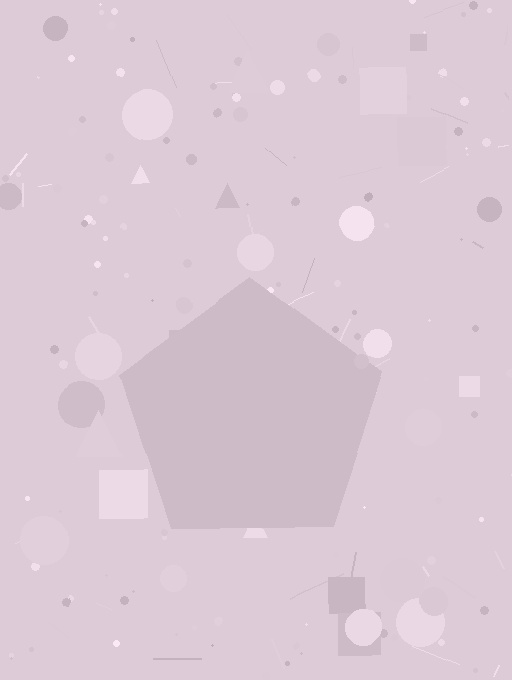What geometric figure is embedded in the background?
A pentagon is embedded in the background.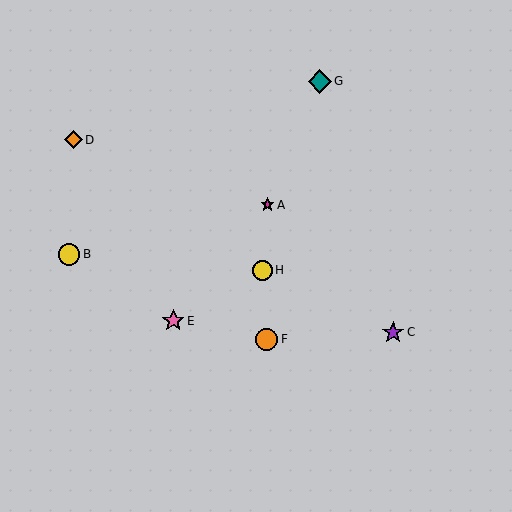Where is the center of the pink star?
The center of the pink star is at (173, 321).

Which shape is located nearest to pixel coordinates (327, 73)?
The teal diamond (labeled G) at (320, 81) is nearest to that location.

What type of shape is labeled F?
Shape F is an orange circle.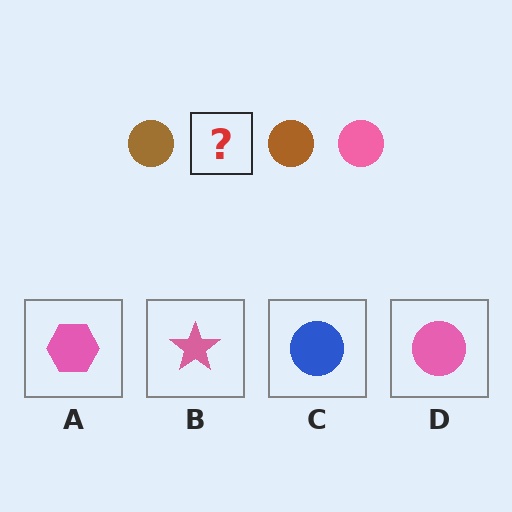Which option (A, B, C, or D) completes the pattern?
D.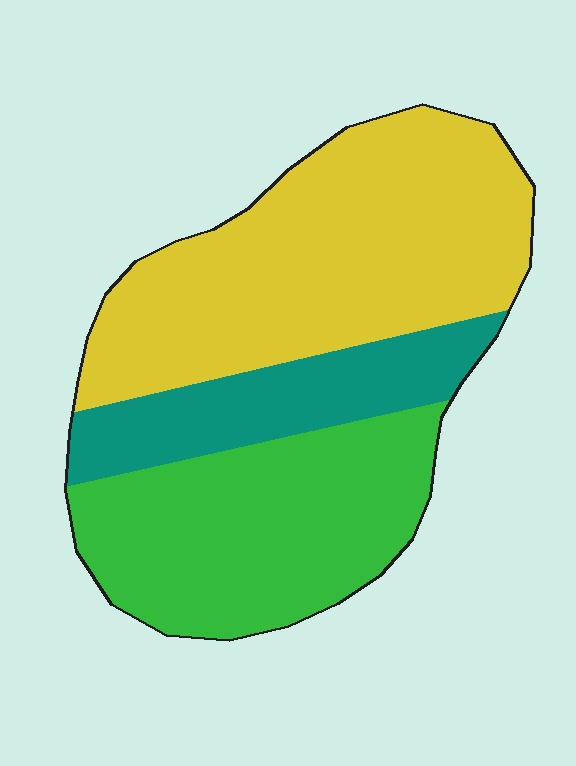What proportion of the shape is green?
Green takes up about one third (1/3) of the shape.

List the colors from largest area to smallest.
From largest to smallest: yellow, green, teal.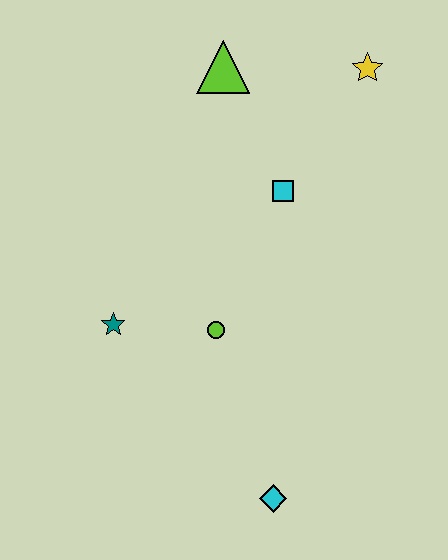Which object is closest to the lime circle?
The teal star is closest to the lime circle.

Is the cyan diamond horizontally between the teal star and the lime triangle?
No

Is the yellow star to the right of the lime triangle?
Yes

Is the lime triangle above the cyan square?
Yes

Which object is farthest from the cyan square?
The cyan diamond is farthest from the cyan square.